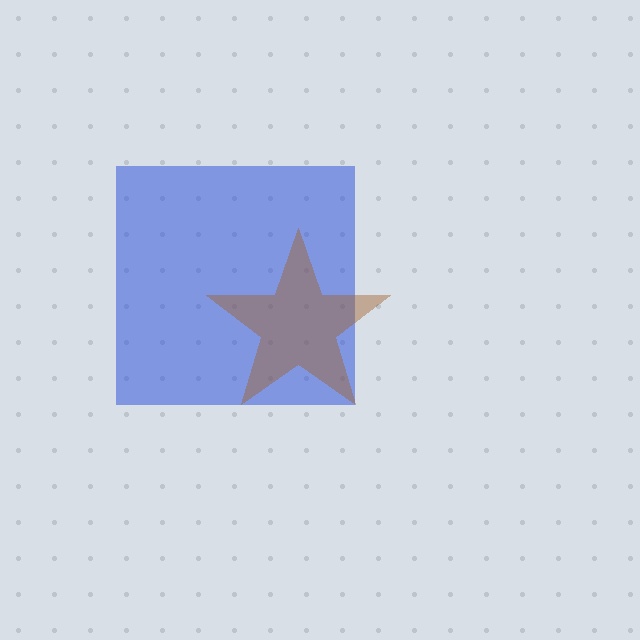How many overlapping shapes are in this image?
There are 2 overlapping shapes in the image.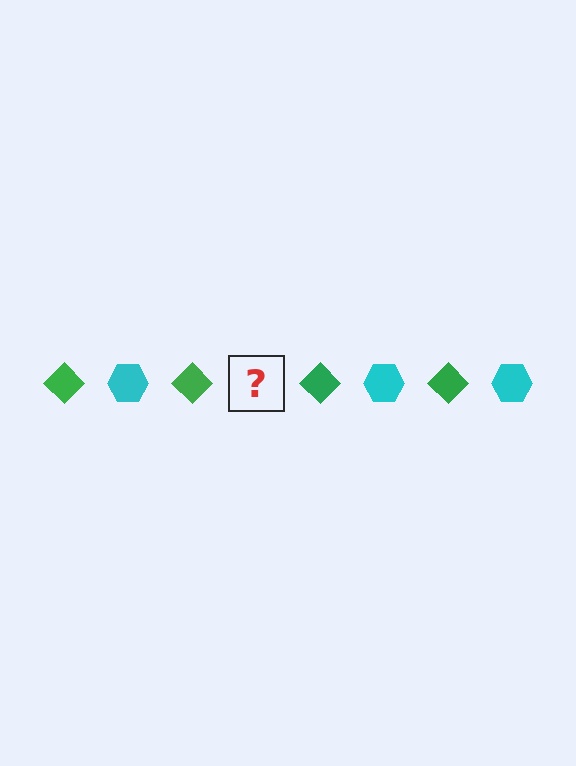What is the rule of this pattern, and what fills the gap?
The rule is that the pattern alternates between green diamond and cyan hexagon. The gap should be filled with a cyan hexagon.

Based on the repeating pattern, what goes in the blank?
The blank should be a cyan hexagon.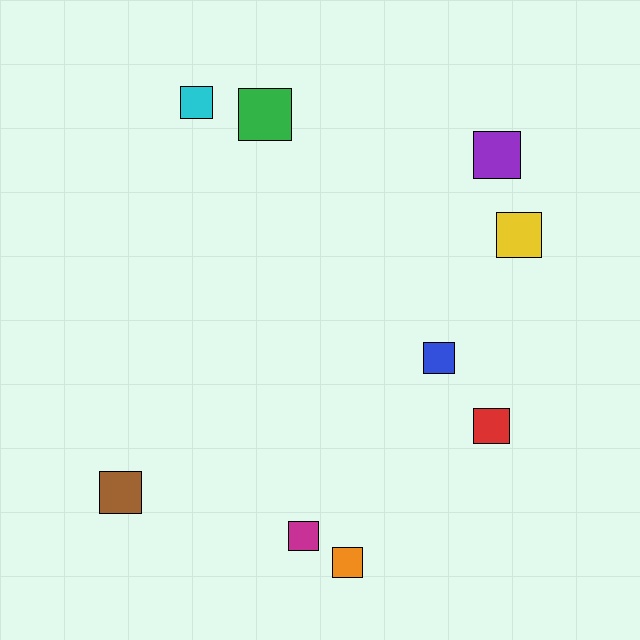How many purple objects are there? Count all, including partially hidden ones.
There is 1 purple object.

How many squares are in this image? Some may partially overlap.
There are 9 squares.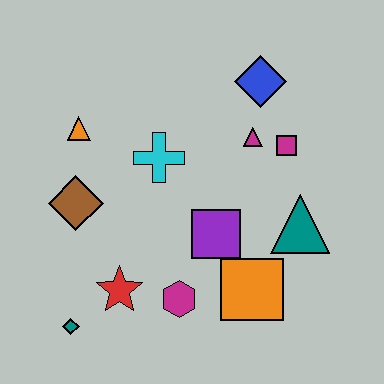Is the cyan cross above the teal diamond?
Yes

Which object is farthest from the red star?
The blue diamond is farthest from the red star.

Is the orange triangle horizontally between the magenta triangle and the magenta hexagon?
No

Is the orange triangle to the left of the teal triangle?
Yes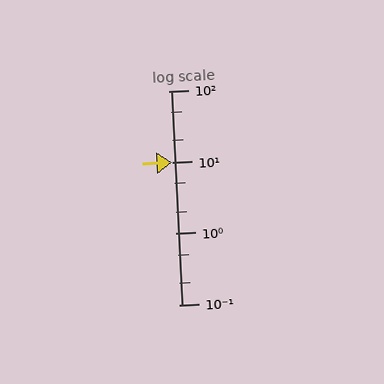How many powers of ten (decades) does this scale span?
The scale spans 3 decades, from 0.1 to 100.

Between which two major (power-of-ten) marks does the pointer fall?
The pointer is between 10 and 100.